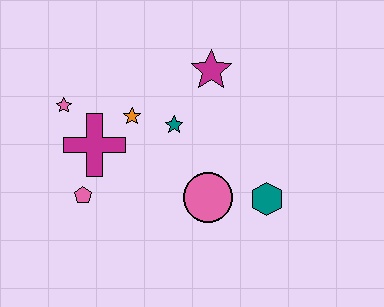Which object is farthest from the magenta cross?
The teal hexagon is farthest from the magenta cross.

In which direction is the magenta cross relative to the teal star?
The magenta cross is to the left of the teal star.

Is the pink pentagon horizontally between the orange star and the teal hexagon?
No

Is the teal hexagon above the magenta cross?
No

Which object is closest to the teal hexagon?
The pink circle is closest to the teal hexagon.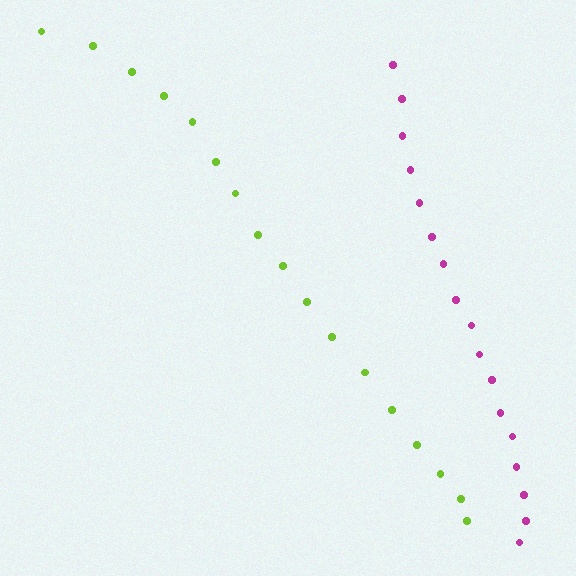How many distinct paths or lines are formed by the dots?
There are 2 distinct paths.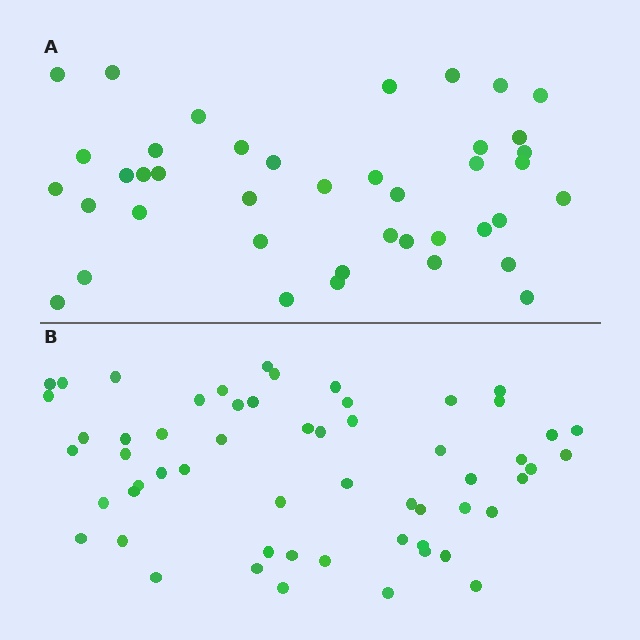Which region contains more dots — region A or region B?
Region B (the bottom region) has more dots.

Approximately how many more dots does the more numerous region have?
Region B has approximately 15 more dots than region A.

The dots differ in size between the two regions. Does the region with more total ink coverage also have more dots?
No. Region A has more total ink coverage because its dots are larger, but region B actually contains more individual dots. Total area can be misleading — the number of items is what matters here.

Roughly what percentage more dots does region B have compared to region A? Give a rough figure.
About 40% more.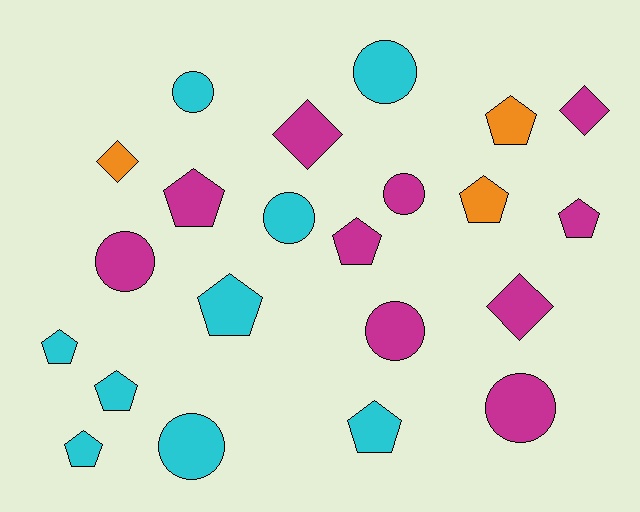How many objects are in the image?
There are 22 objects.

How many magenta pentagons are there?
There are 3 magenta pentagons.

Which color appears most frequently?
Magenta, with 10 objects.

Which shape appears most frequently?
Pentagon, with 10 objects.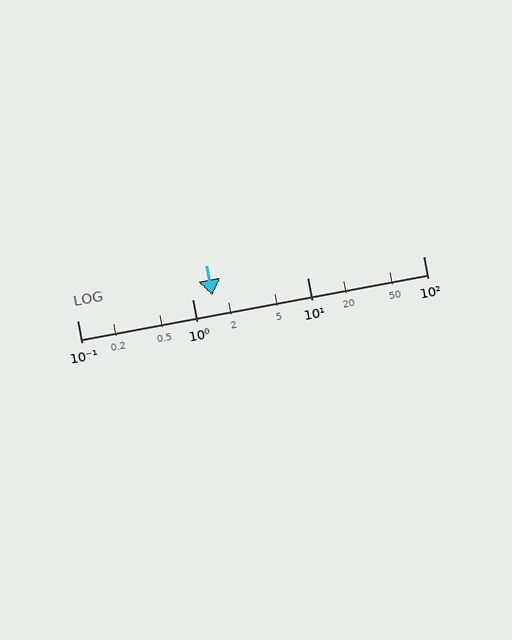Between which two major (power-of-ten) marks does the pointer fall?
The pointer is between 1 and 10.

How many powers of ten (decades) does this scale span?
The scale spans 3 decades, from 0.1 to 100.